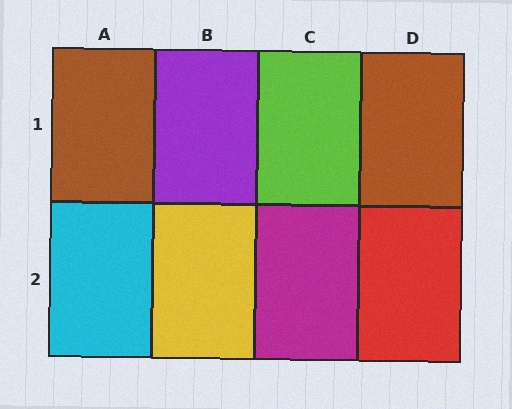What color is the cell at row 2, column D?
Red.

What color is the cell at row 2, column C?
Magenta.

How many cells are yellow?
1 cell is yellow.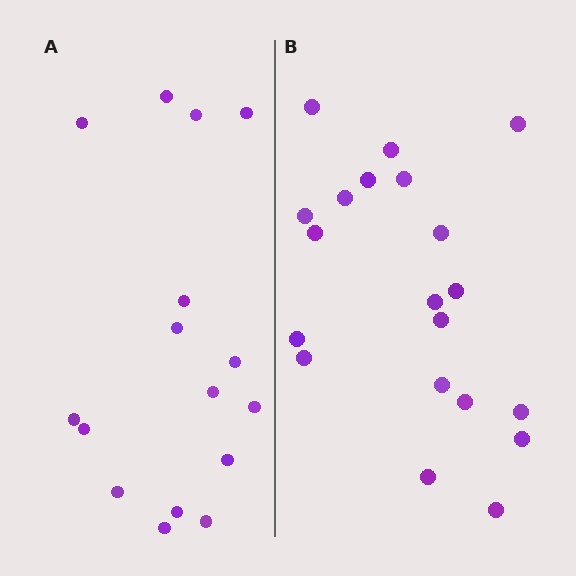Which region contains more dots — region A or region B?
Region B (the right region) has more dots.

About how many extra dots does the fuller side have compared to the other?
Region B has about 4 more dots than region A.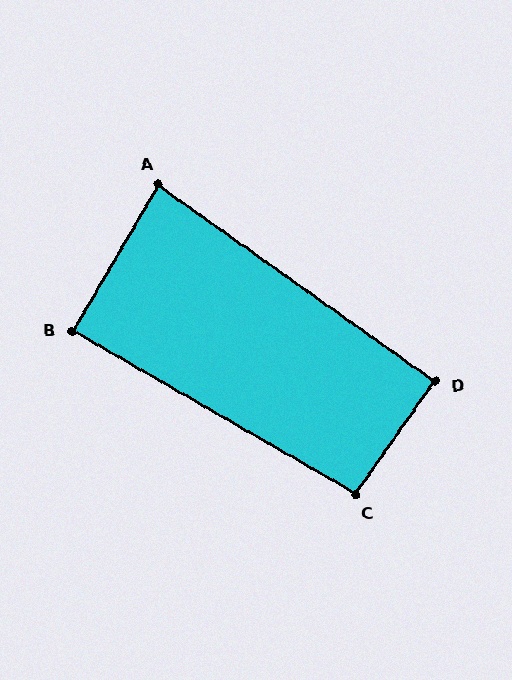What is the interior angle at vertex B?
Approximately 90 degrees (approximately right).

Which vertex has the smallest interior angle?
A, at approximately 85 degrees.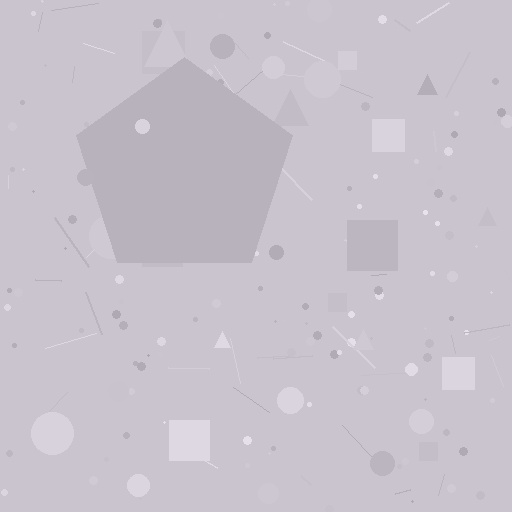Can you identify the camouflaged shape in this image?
The camouflaged shape is a pentagon.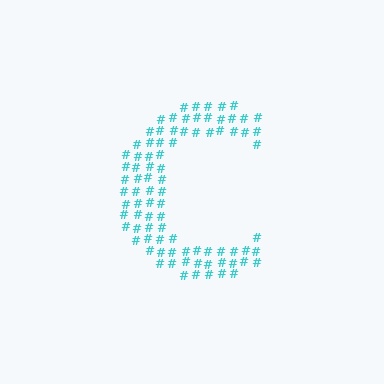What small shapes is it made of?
It is made of small hash symbols.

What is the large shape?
The large shape is the letter C.